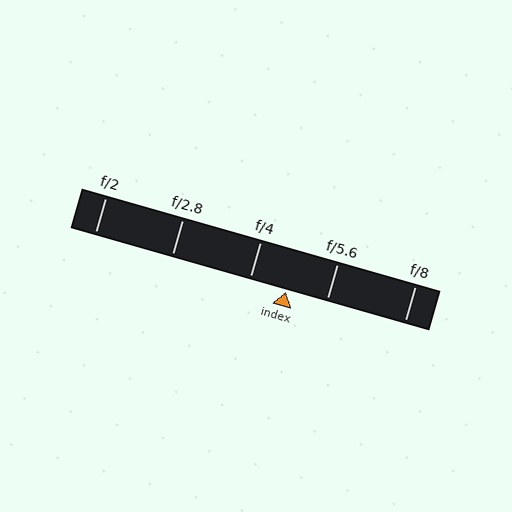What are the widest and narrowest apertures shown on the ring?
The widest aperture shown is f/2 and the narrowest is f/8.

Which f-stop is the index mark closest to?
The index mark is closest to f/4.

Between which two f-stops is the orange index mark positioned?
The index mark is between f/4 and f/5.6.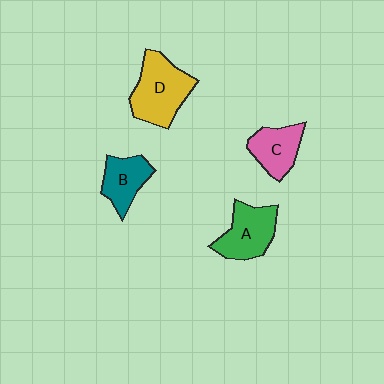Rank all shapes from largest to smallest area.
From largest to smallest: D (yellow), A (green), C (pink), B (teal).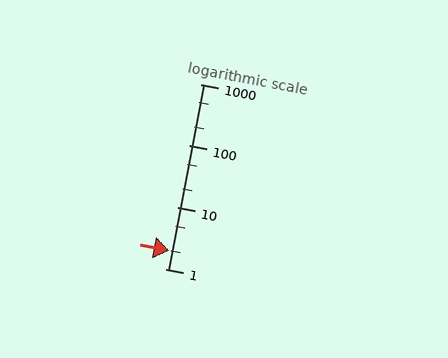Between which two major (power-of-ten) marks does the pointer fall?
The pointer is between 1 and 10.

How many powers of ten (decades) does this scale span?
The scale spans 3 decades, from 1 to 1000.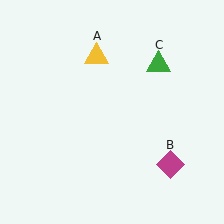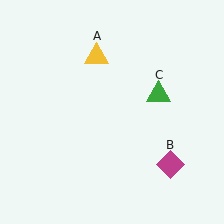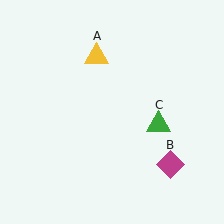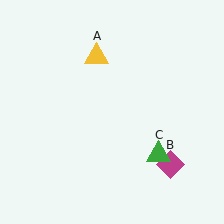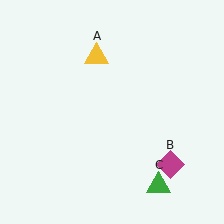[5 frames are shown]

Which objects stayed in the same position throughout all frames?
Yellow triangle (object A) and magenta diamond (object B) remained stationary.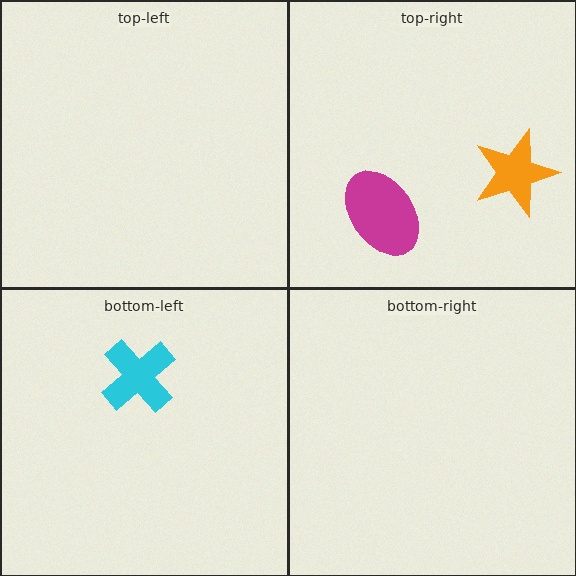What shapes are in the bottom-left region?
The cyan cross.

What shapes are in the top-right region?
The magenta ellipse, the orange star.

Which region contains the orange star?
The top-right region.